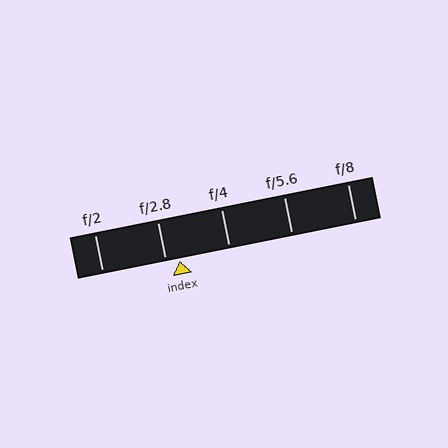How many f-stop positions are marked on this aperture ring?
There are 5 f-stop positions marked.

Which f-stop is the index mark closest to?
The index mark is closest to f/2.8.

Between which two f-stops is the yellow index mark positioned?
The index mark is between f/2.8 and f/4.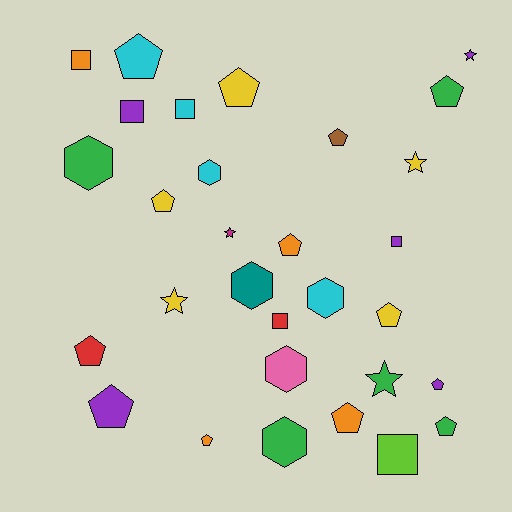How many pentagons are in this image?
There are 13 pentagons.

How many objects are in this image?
There are 30 objects.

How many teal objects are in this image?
There is 1 teal object.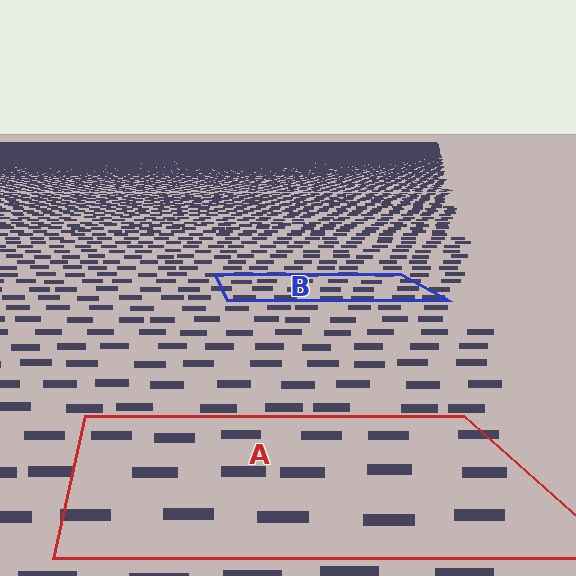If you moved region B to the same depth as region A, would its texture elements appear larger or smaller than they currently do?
They would appear larger. At a closer depth, the same texture elements are projected at a bigger on-screen size.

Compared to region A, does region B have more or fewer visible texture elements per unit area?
Region B has more texture elements per unit area — they are packed more densely because it is farther away.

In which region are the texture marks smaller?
The texture marks are smaller in region B, because it is farther away.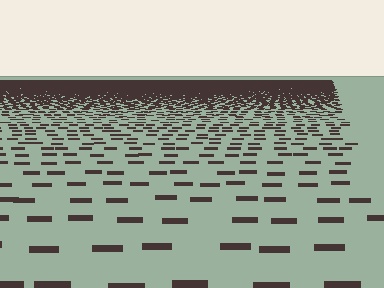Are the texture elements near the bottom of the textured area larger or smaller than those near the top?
Larger. Near the bottom, elements are closer to the viewer and appear at a bigger on-screen size.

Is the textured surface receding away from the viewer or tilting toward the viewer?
The surface is receding away from the viewer. Texture elements get smaller and denser toward the top.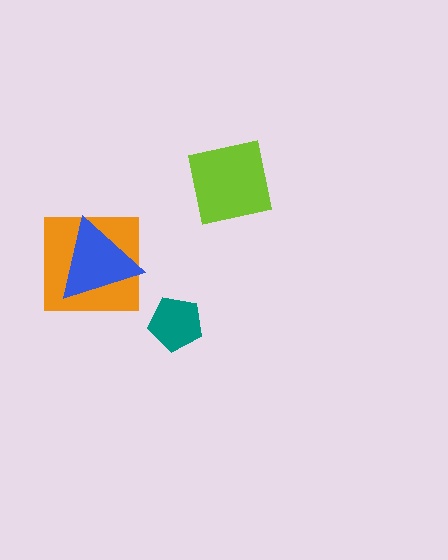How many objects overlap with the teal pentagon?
0 objects overlap with the teal pentagon.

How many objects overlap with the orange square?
1 object overlaps with the orange square.